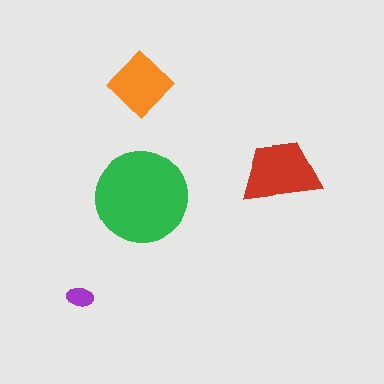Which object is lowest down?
The purple ellipse is bottommost.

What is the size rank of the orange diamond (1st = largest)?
3rd.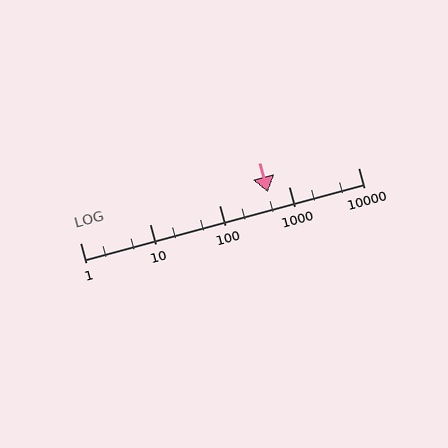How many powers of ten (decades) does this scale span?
The scale spans 4 decades, from 1 to 10000.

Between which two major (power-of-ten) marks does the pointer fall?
The pointer is between 100 and 1000.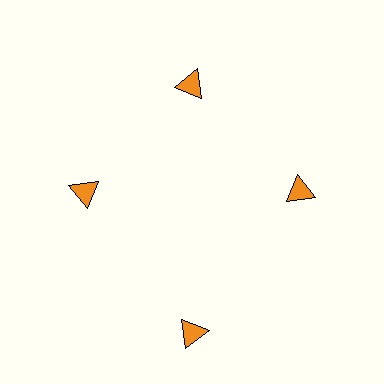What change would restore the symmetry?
The symmetry would be restored by moving it inward, back onto the ring so that all 4 triangles sit at equal angles and equal distance from the center.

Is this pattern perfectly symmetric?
No. The 4 orange triangles are arranged in a ring, but one element near the 6 o'clock position is pushed outward from the center, breaking the 4-fold rotational symmetry.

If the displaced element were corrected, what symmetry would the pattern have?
It would have 4-fold rotational symmetry — the pattern would map onto itself every 90 degrees.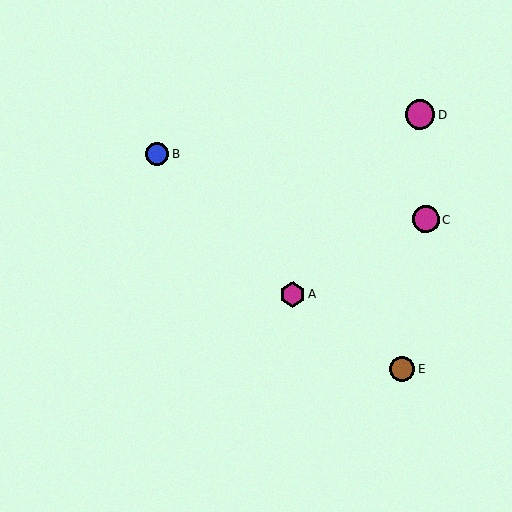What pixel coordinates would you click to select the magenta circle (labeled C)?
Click at (426, 219) to select the magenta circle C.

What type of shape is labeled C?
Shape C is a magenta circle.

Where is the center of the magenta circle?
The center of the magenta circle is at (426, 219).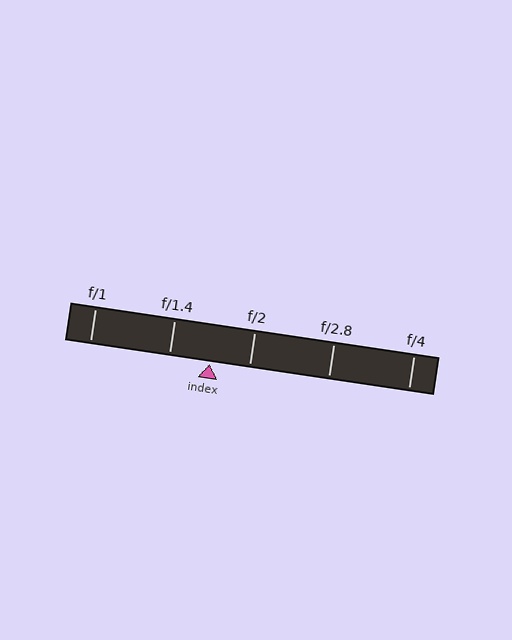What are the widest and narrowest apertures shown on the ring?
The widest aperture shown is f/1 and the narrowest is f/4.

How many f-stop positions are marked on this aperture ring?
There are 5 f-stop positions marked.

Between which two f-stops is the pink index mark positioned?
The index mark is between f/1.4 and f/2.